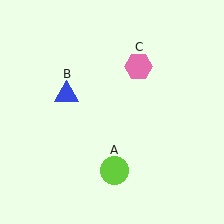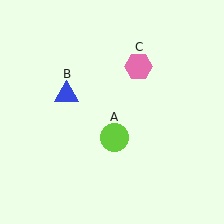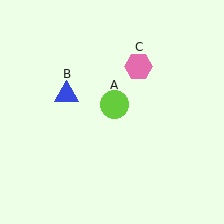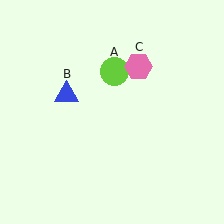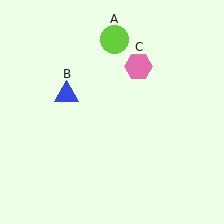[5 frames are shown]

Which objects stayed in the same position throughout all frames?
Blue triangle (object B) and pink hexagon (object C) remained stationary.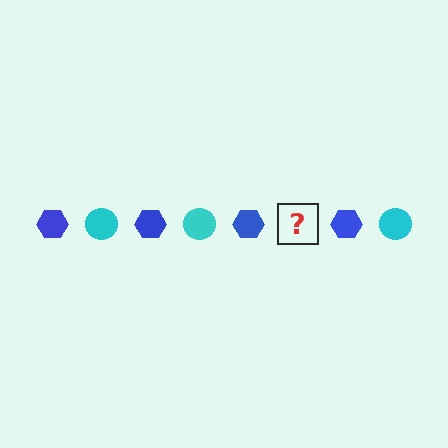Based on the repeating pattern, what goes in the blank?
The blank should be a cyan circle.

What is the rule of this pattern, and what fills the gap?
The rule is that the pattern alternates between blue hexagon and cyan circle. The gap should be filled with a cyan circle.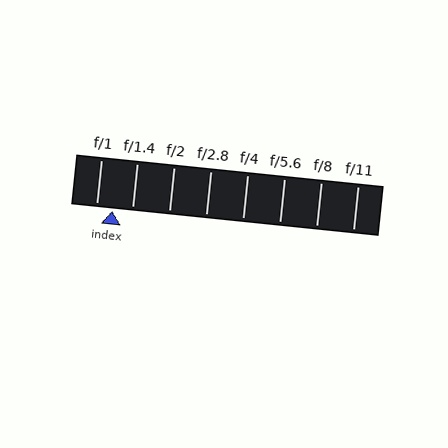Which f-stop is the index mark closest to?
The index mark is closest to f/1.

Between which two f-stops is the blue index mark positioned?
The index mark is between f/1 and f/1.4.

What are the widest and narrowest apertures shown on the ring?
The widest aperture shown is f/1 and the narrowest is f/11.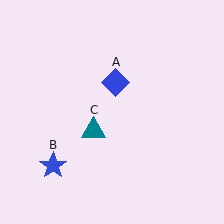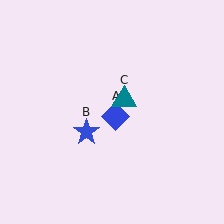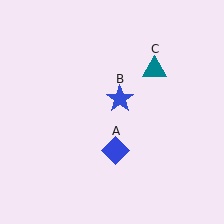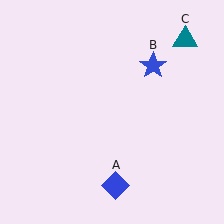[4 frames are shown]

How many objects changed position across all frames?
3 objects changed position: blue diamond (object A), blue star (object B), teal triangle (object C).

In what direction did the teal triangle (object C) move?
The teal triangle (object C) moved up and to the right.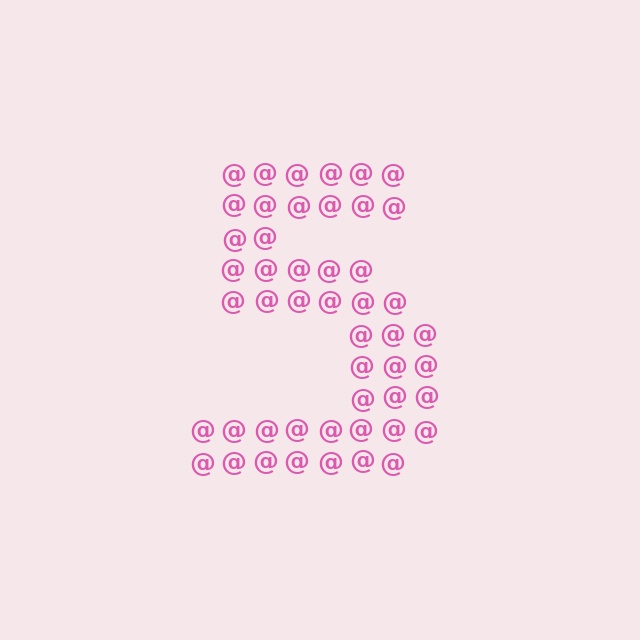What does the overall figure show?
The overall figure shows the digit 5.